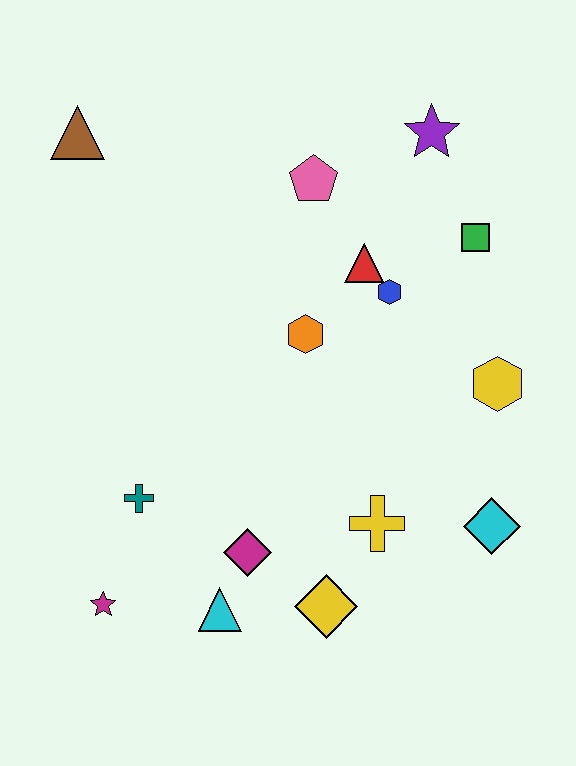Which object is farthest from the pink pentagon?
The magenta star is farthest from the pink pentagon.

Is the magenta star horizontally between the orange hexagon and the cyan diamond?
No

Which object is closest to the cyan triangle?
The magenta diamond is closest to the cyan triangle.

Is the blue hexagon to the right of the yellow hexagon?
No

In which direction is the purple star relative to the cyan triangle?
The purple star is above the cyan triangle.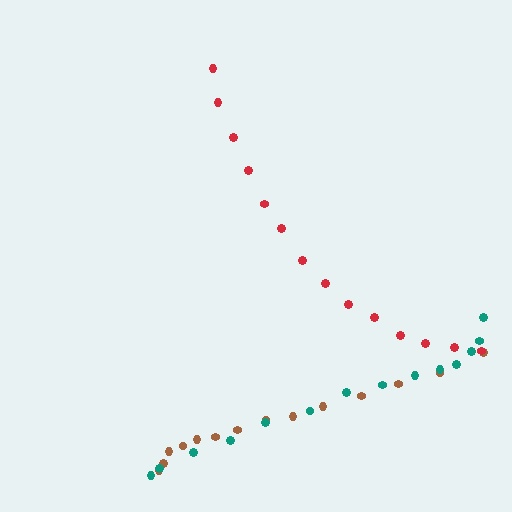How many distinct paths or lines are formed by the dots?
There are 3 distinct paths.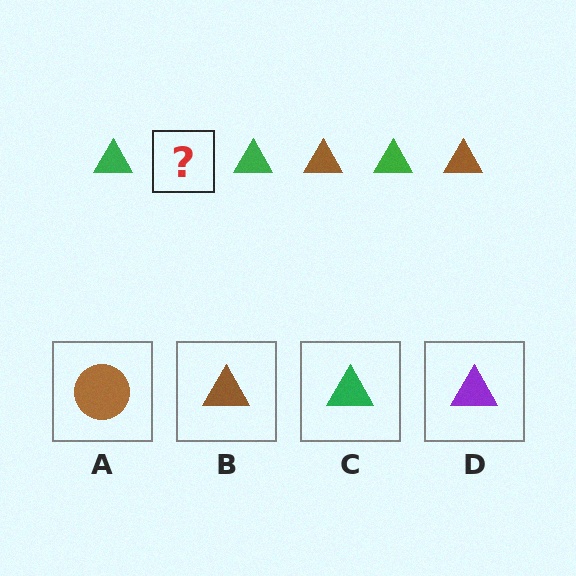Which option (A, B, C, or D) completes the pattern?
B.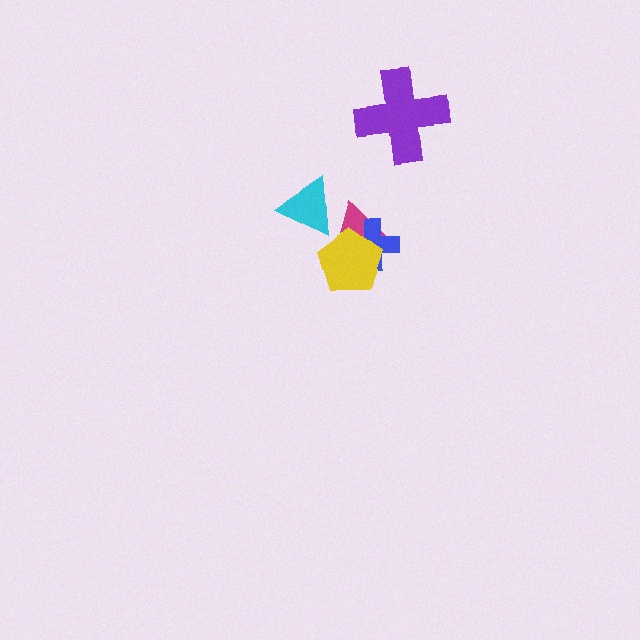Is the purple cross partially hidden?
No, no other shape covers it.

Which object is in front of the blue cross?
The yellow pentagon is in front of the blue cross.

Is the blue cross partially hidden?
Yes, it is partially covered by another shape.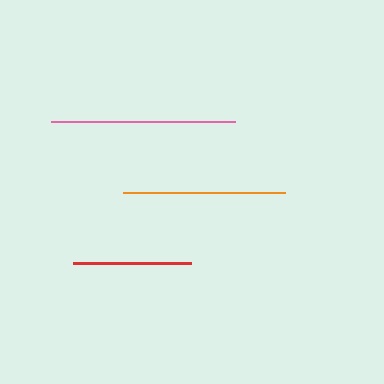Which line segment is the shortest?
The red line is the shortest at approximately 118 pixels.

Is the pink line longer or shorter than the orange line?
The pink line is longer than the orange line.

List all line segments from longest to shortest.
From longest to shortest: pink, orange, red.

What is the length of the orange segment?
The orange segment is approximately 162 pixels long.